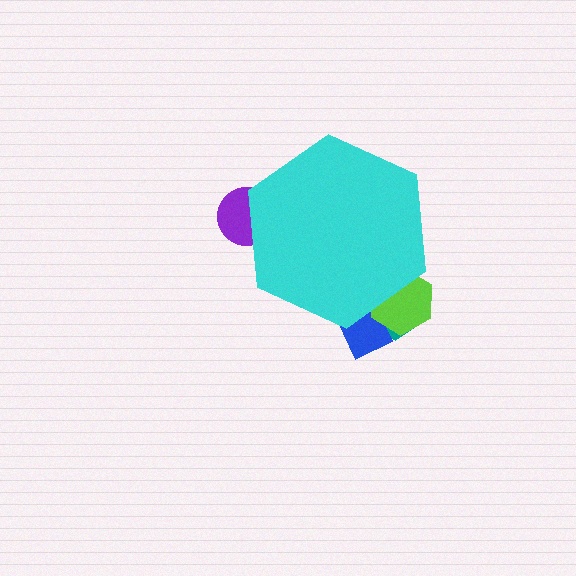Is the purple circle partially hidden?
Yes, the purple circle is partially hidden behind the cyan hexagon.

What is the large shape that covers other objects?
A cyan hexagon.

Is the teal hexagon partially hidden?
Yes, the teal hexagon is partially hidden behind the cyan hexagon.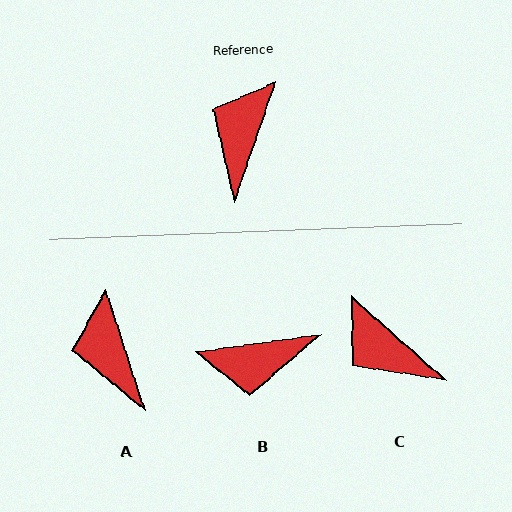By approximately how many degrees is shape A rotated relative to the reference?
Approximately 37 degrees counter-clockwise.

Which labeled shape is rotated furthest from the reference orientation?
B, about 117 degrees away.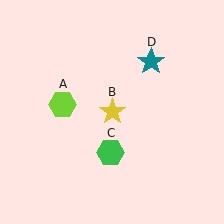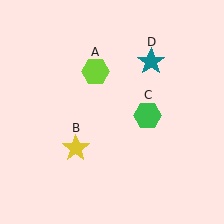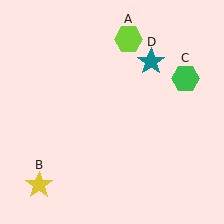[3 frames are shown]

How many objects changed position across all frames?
3 objects changed position: lime hexagon (object A), yellow star (object B), green hexagon (object C).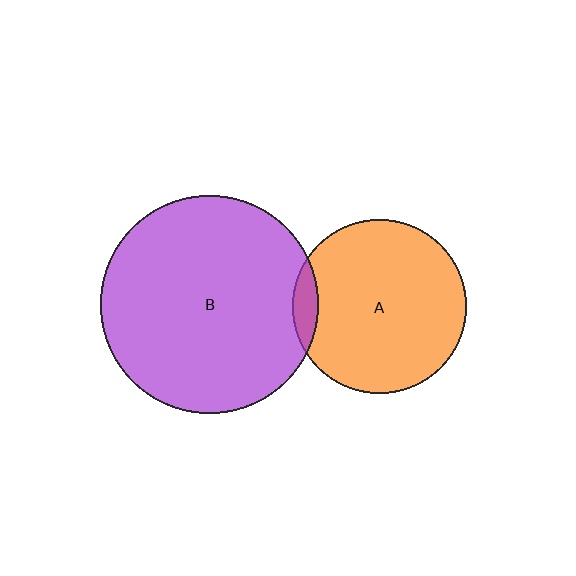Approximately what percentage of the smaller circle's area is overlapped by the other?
Approximately 5%.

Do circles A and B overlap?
Yes.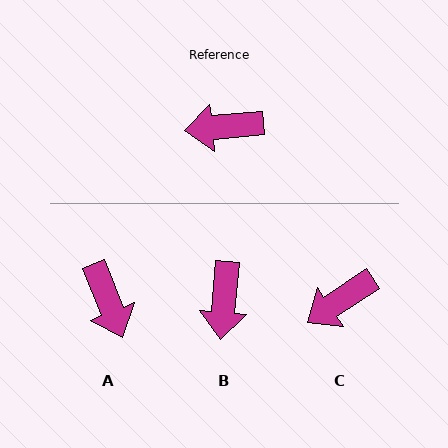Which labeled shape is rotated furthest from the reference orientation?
A, about 106 degrees away.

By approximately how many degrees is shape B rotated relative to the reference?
Approximately 80 degrees counter-clockwise.